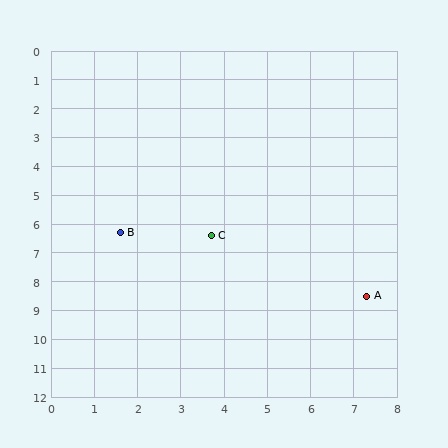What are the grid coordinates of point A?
Point A is at approximately (7.3, 8.5).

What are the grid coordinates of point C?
Point C is at approximately (3.7, 6.4).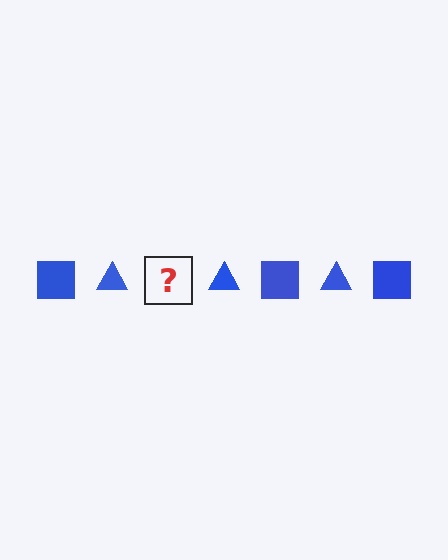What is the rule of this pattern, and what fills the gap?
The rule is that the pattern cycles through square, triangle shapes in blue. The gap should be filled with a blue square.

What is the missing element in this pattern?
The missing element is a blue square.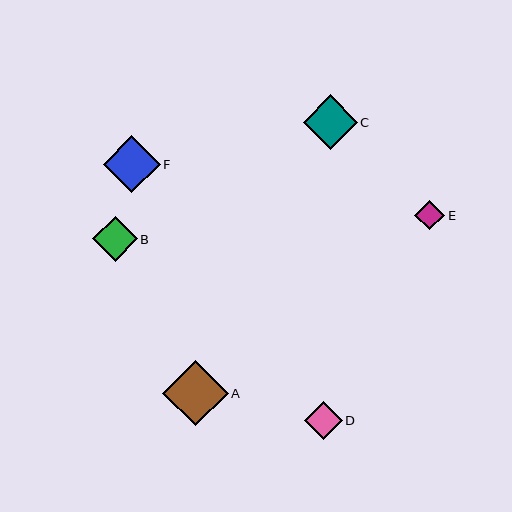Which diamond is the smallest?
Diamond E is the smallest with a size of approximately 30 pixels.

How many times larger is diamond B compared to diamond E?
Diamond B is approximately 1.5 times the size of diamond E.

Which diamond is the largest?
Diamond A is the largest with a size of approximately 65 pixels.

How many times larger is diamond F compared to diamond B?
Diamond F is approximately 1.3 times the size of diamond B.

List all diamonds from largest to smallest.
From largest to smallest: A, F, C, B, D, E.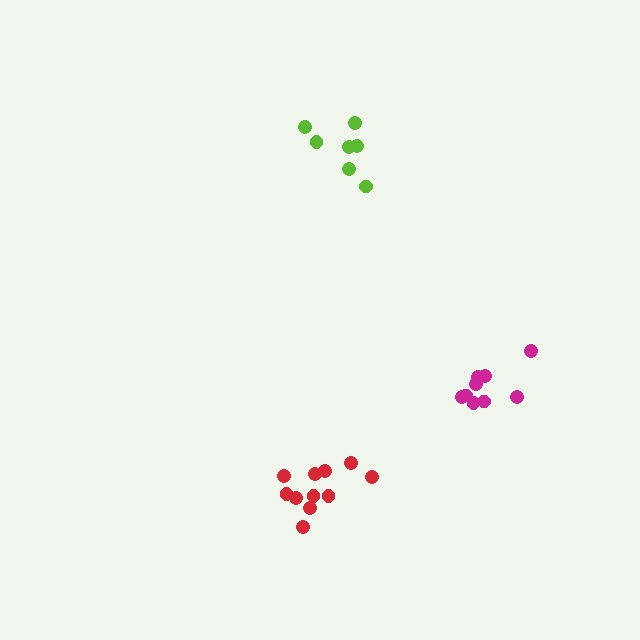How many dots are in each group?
Group 1: 11 dots, Group 2: 7 dots, Group 3: 9 dots (27 total).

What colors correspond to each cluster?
The clusters are colored: red, lime, magenta.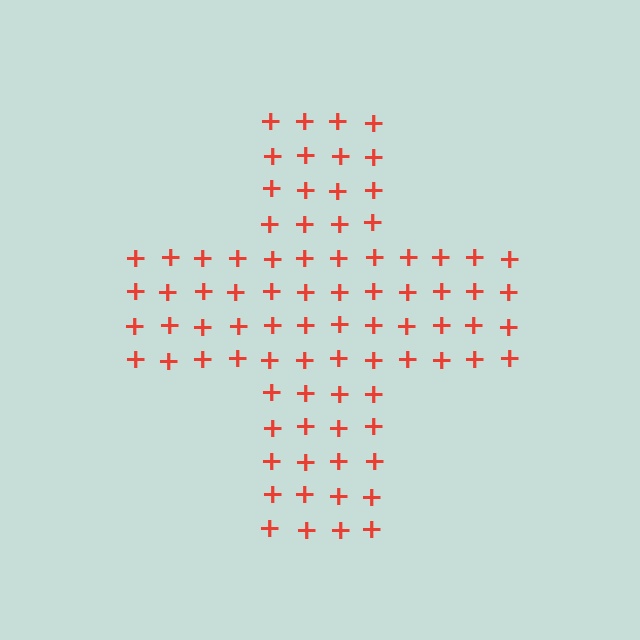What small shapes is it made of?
It is made of small plus signs.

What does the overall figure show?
The overall figure shows a cross.